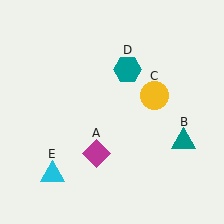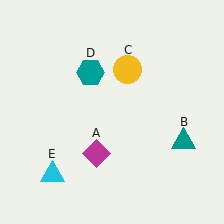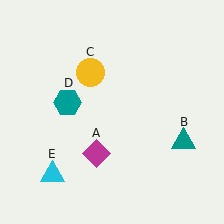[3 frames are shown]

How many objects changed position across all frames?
2 objects changed position: yellow circle (object C), teal hexagon (object D).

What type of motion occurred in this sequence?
The yellow circle (object C), teal hexagon (object D) rotated counterclockwise around the center of the scene.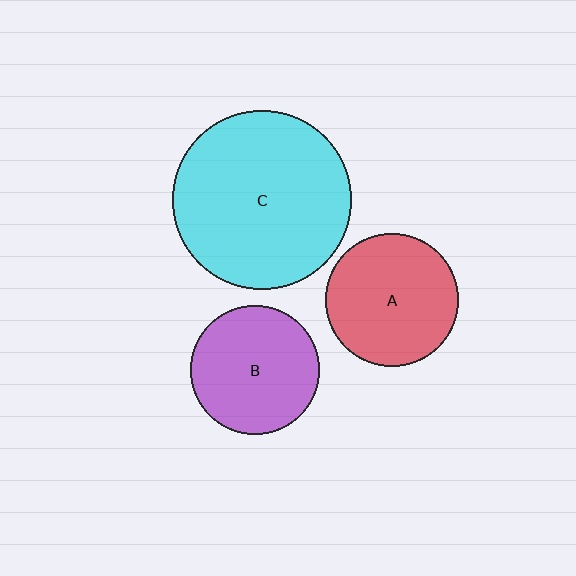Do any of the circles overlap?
No, none of the circles overlap.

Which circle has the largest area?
Circle C (cyan).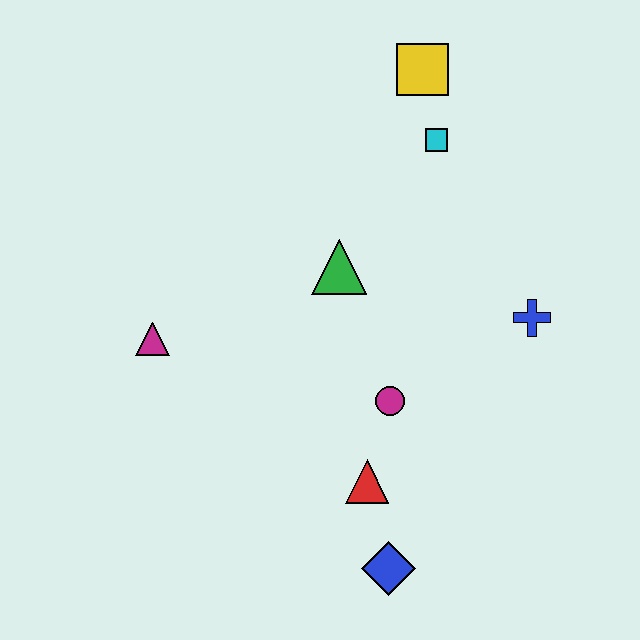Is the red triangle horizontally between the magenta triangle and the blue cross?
Yes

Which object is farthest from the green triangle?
The blue diamond is farthest from the green triangle.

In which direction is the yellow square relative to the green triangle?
The yellow square is above the green triangle.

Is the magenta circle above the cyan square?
No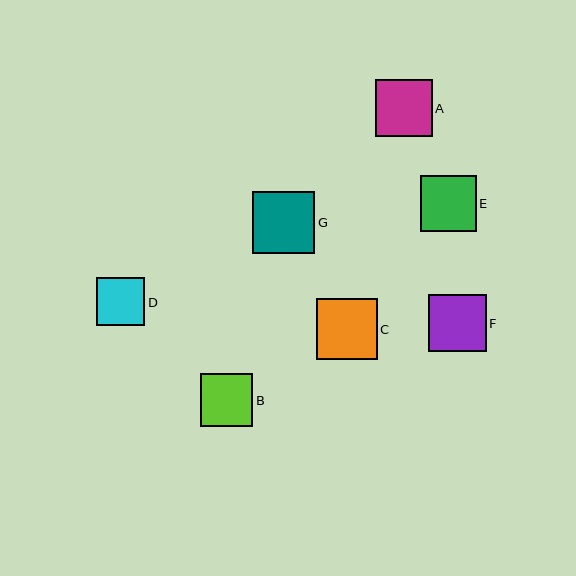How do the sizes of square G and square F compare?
Square G and square F are approximately the same size.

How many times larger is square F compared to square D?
Square F is approximately 1.2 times the size of square D.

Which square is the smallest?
Square D is the smallest with a size of approximately 48 pixels.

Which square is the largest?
Square G is the largest with a size of approximately 62 pixels.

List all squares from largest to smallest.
From largest to smallest: G, C, F, A, E, B, D.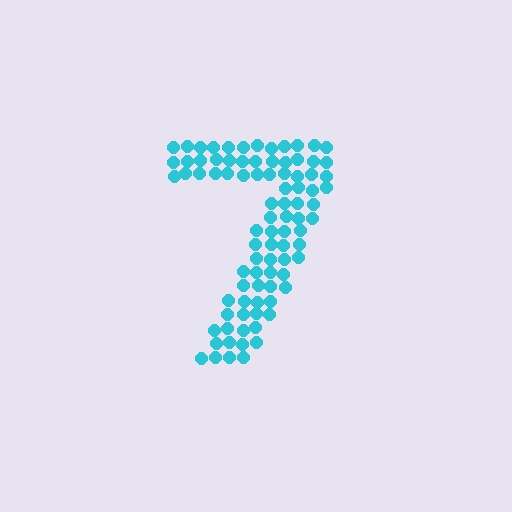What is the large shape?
The large shape is the digit 7.